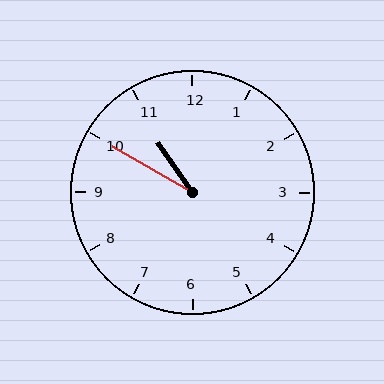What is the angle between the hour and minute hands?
Approximately 25 degrees.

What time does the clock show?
10:50.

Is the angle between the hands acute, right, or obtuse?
It is acute.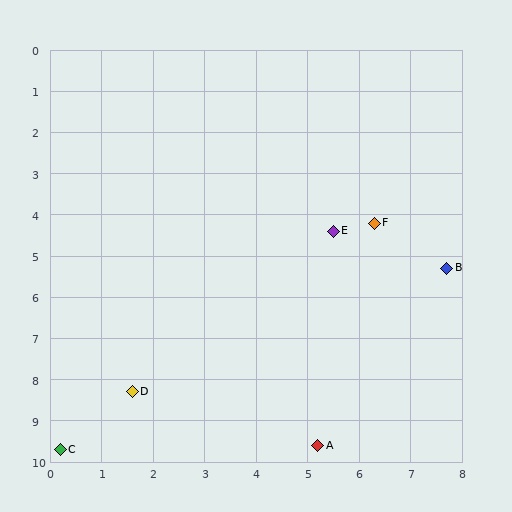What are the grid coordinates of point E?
Point E is at approximately (5.5, 4.4).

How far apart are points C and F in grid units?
Points C and F are about 8.2 grid units apart.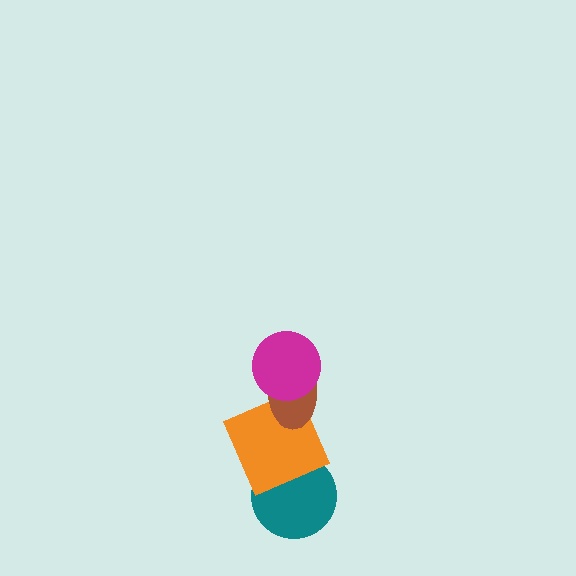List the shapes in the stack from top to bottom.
From top to bottom: the magenta circle, the brown ellipse, the orange square, the teal circle.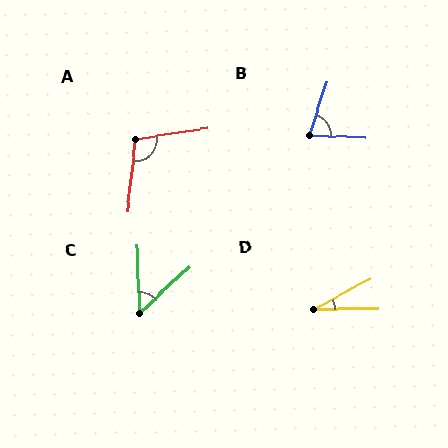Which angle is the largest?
A, at approximately 105 degrees.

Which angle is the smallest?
D, at approximately 27 degrees.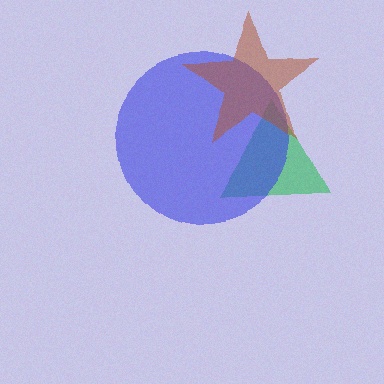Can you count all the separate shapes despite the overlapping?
Yes, there are 3 separate shapes.